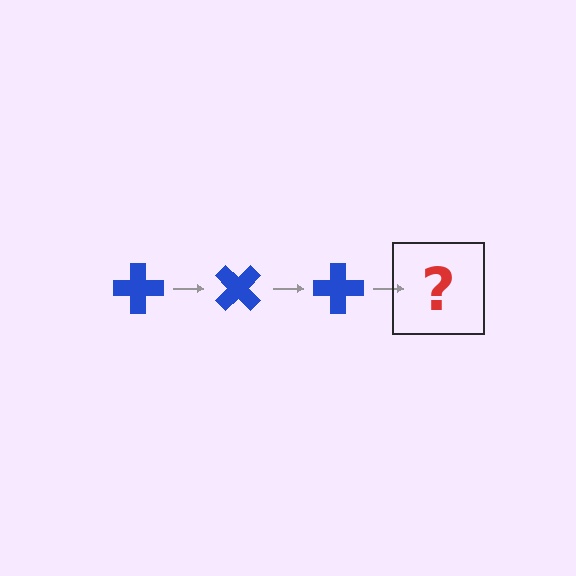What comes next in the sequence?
The next element should be a blue cross rotated 135 degrees.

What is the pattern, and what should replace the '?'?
The pattern is that the cross rotates 45 degrees each step. The '?' should be a blue cross rotated 135 degrees.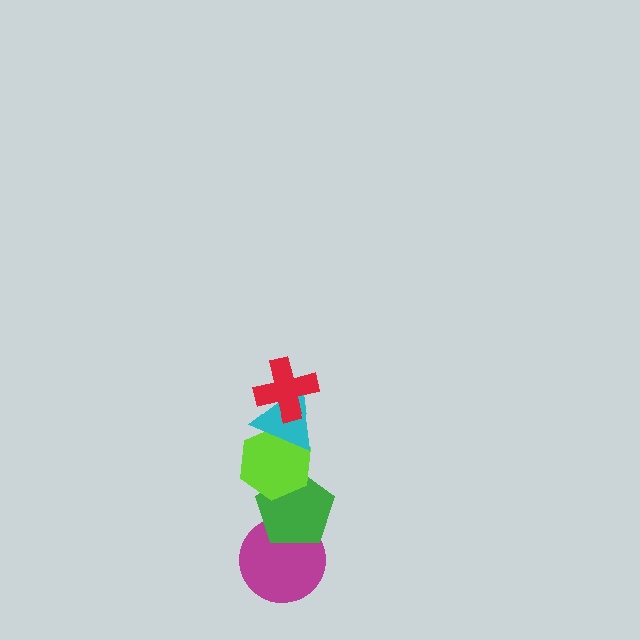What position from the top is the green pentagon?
The green pentagon is 4th from the top.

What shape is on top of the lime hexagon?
The cyan triangle is on top of the lime hexagon.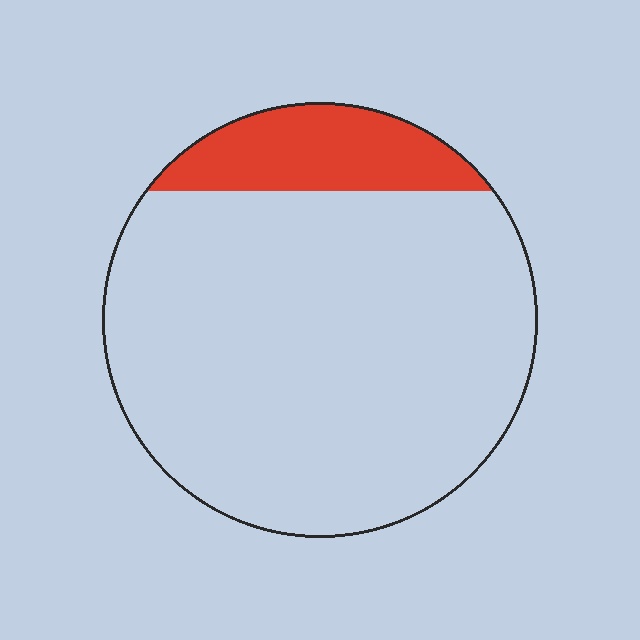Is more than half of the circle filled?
No.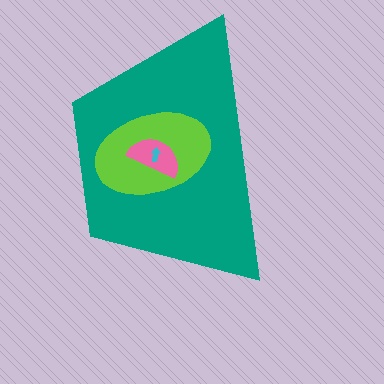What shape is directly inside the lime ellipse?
The pink semicircle.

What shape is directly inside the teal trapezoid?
The lime ellipse.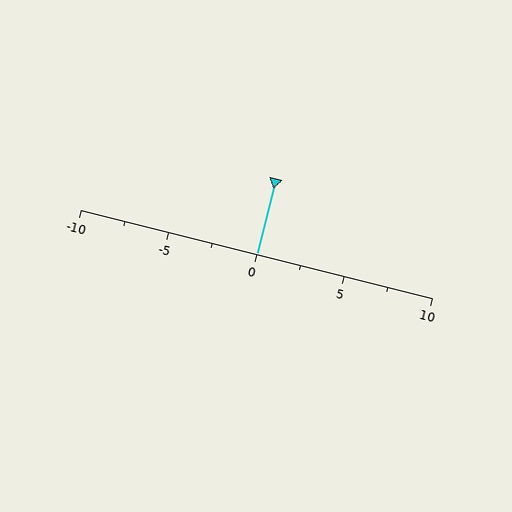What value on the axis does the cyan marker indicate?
The marker indicates approximately 0.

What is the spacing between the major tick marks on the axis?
The major ticks are spaced 5 apart.